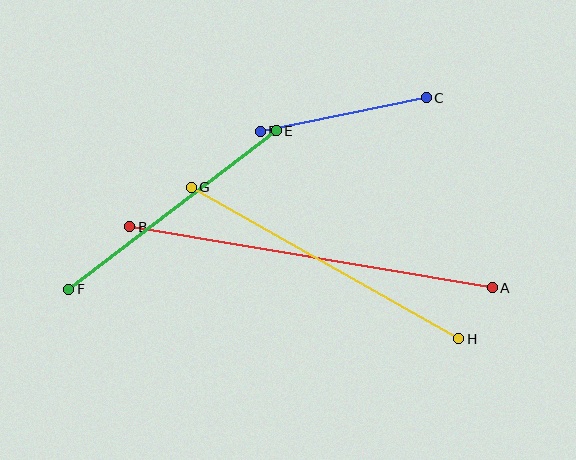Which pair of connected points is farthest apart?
Points A and B are farthest apart.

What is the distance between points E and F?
The distance is approximately 261 pixels.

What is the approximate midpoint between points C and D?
The midpoint is at approximately (343, 115) pixels.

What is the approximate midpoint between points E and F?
The midpoint is at approximately (172, 210) pixels.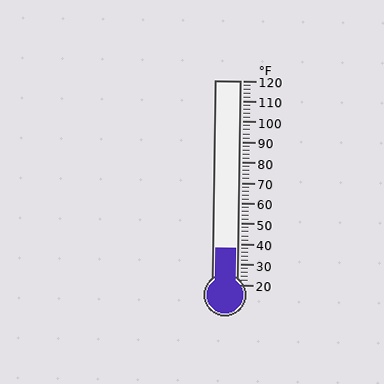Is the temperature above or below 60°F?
The temperature is below 60°F.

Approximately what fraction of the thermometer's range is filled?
The thermometer is filled to approximately 20% of its range.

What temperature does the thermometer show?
The thermometer shows approximately 38°F.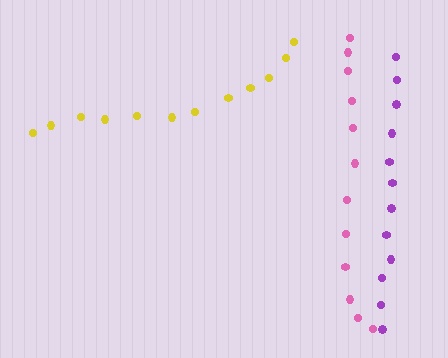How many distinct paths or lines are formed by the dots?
There are 3 distinct paths.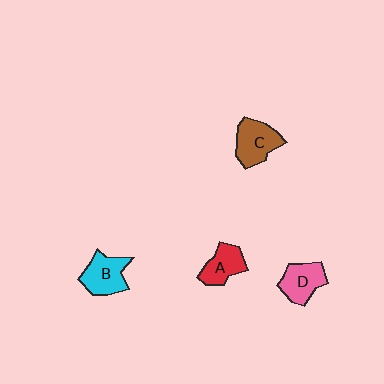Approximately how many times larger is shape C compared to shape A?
Approximately 1.3 times.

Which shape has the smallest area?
Shape A (red).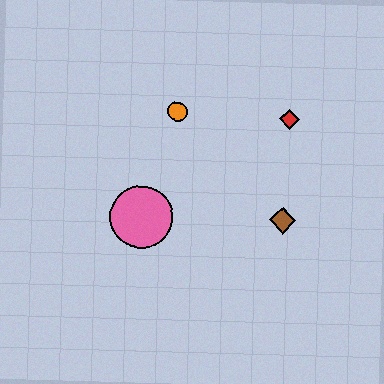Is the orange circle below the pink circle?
No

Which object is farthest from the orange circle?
The brown diamond is farthest from the orange circle.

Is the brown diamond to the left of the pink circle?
No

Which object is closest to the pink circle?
The orange circle is closest to the pink circle.